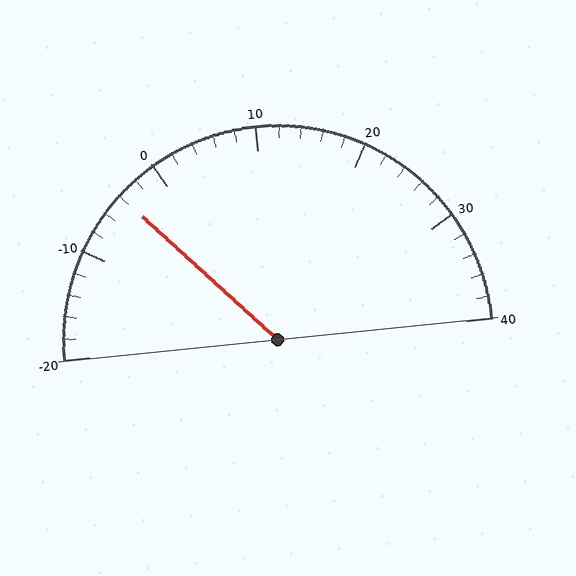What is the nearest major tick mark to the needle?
The nearest major tick mark is 0.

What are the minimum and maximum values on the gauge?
The gauge ranges from -20 to 40.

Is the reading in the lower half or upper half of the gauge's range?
The reading is in the lower half of the range (-20 to 40).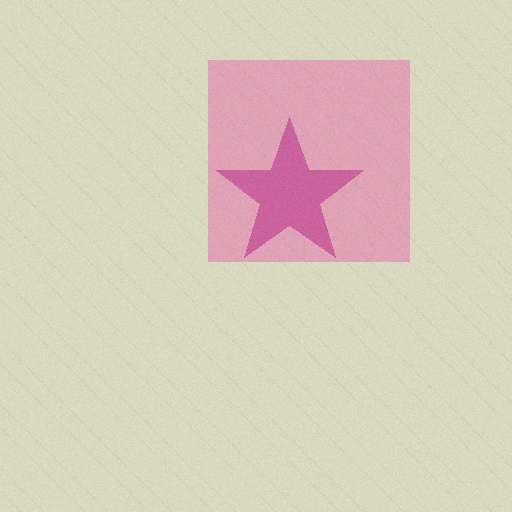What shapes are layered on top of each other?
The layered shapes are: a pink square, a magenta star.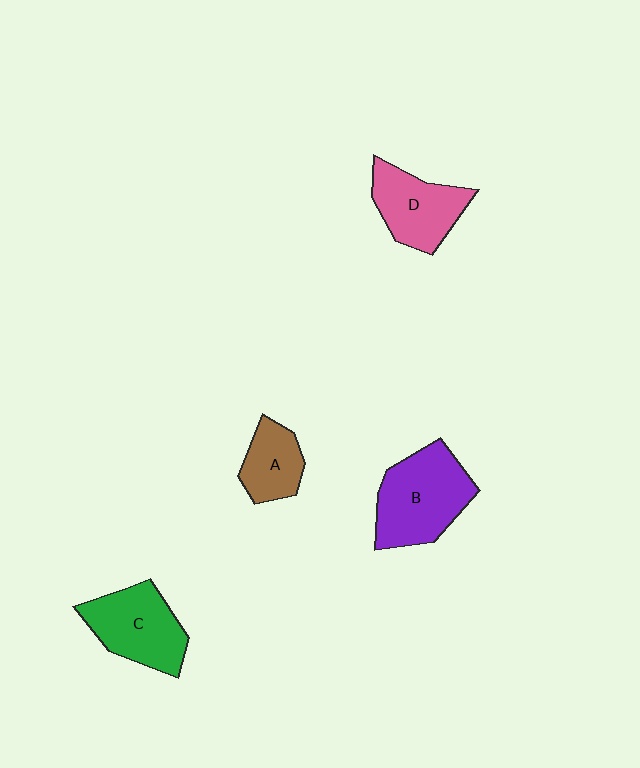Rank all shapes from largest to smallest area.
From largest to smallest: B (purple), C (green), D (pink), A (brown).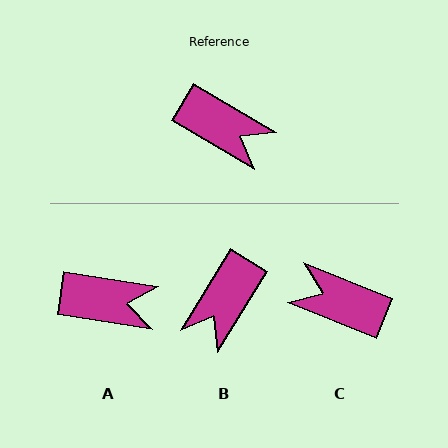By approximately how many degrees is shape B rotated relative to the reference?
Approximately 92 degrees clockwise.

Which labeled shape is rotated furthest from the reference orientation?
C, about 172 degrees away.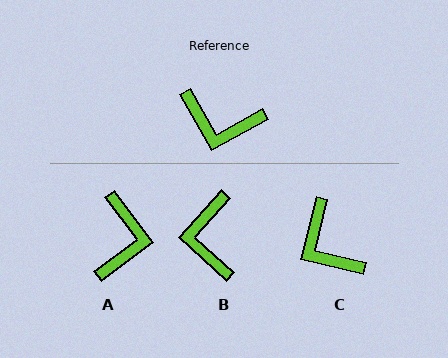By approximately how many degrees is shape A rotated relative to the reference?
Approximately 98 degrees counter-clockwise.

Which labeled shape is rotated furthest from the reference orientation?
A, about 98 degrees away.